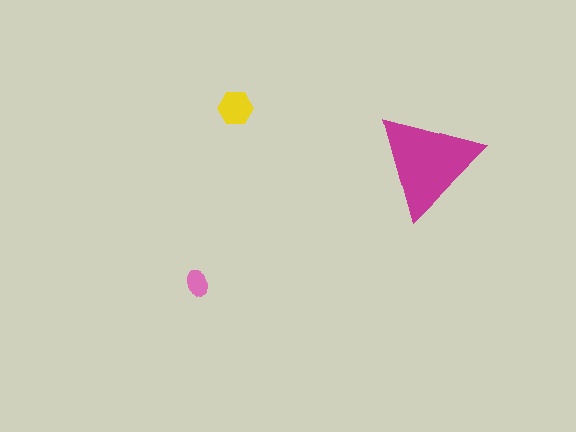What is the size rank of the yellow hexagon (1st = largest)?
2nd.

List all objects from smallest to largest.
The pink ellipse, the yellow hexagon, the magenta triangle.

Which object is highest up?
The yellow hexagon is topmost.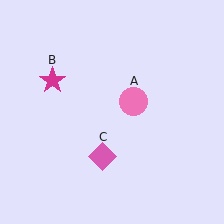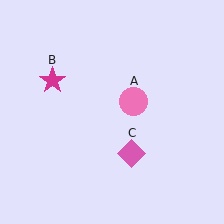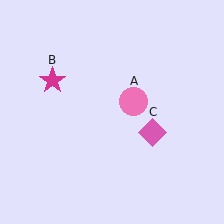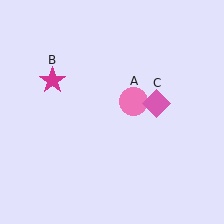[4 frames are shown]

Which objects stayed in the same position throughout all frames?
Pink circle (object A) and magenta star (object B) remained stationary.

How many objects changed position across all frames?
1 object changed position: pink diamond (object C).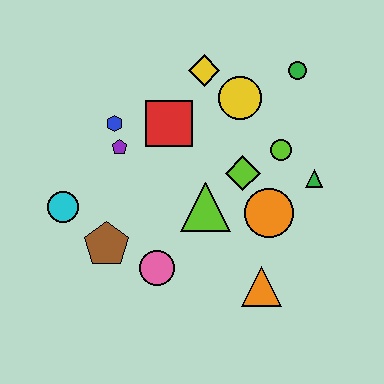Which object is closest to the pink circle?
The brown pentagon is closest to the pink circle.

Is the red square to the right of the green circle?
No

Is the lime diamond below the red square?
Yes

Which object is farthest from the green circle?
The cyan circle is farthest from the green circle.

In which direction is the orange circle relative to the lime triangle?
The orange circle is to the right of the lime triangle.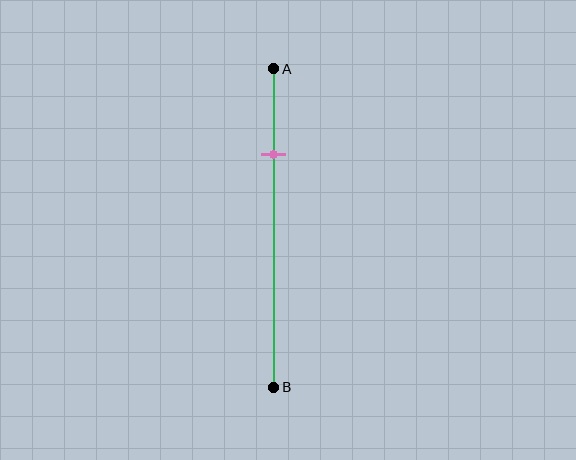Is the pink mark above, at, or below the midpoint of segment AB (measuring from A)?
The pink mark is above the midpoint of segment AB.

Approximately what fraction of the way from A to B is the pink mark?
The pink mark is approximately 25% of the way from A to B.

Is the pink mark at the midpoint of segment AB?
No, the mark is at about 25% from A, not at the 50% midpoint.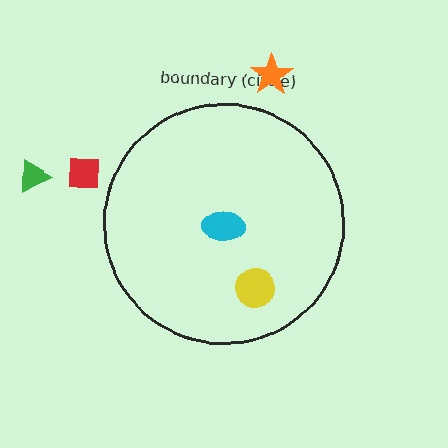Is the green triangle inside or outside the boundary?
Outside.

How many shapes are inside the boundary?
2 inside, 3 outside.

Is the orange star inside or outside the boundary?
Outside.